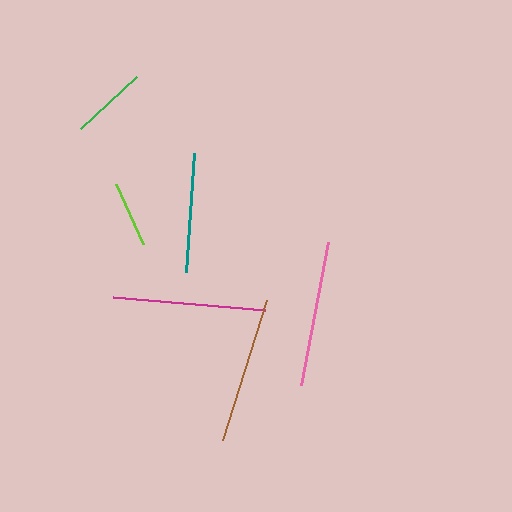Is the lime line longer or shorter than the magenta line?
The magenta line is longer than the lime line.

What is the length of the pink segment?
The pink segment is approximately 145 pixels long.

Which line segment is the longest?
The magenta line is the longest at approximately 152 pixels.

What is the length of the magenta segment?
The magenta segment is approximately 152 pixels long.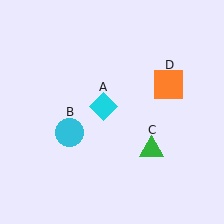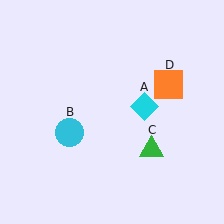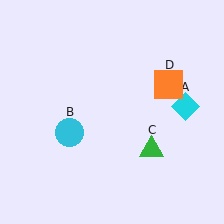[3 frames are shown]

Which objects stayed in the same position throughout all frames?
Cyan circle (object B) and green triangle (object C) and orange square (object D) remained stationary.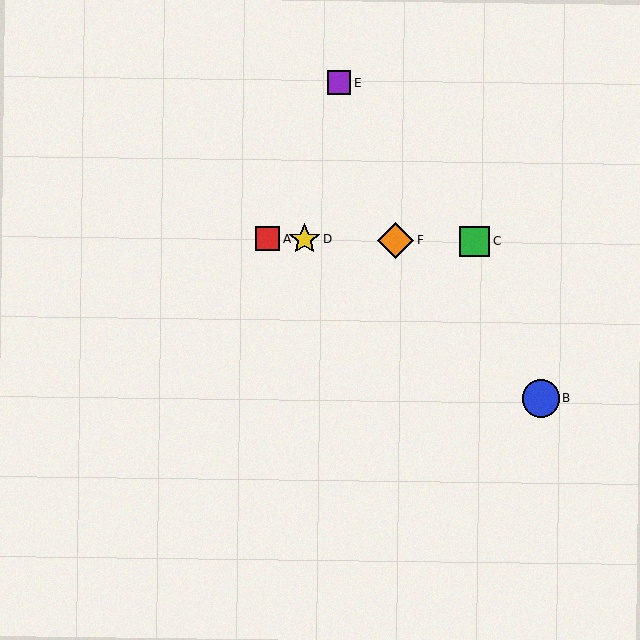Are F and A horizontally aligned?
Yes, both are at y≈240.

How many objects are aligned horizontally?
4 objects (A, C, D, F) are aligned horizontally.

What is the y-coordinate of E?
Object E is at y≈83.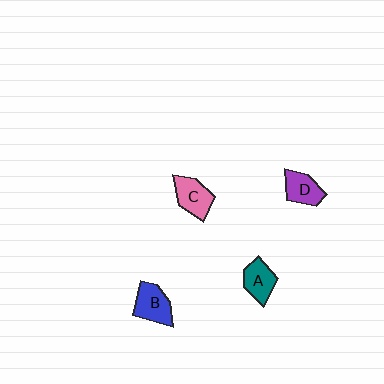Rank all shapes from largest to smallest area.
From largest to smallest: B (blue), C (pink), A (teal), D (purple).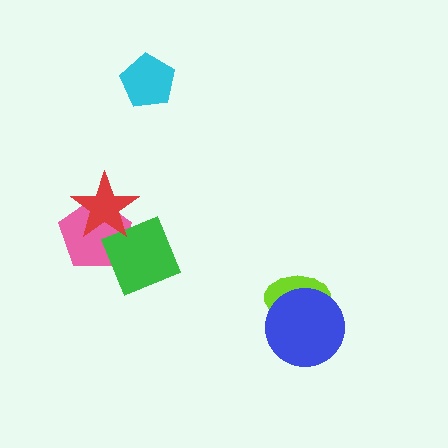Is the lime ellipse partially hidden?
Yes, it is partially covered by another shape.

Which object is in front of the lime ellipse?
The blue circle is in front of the lime ellipse.